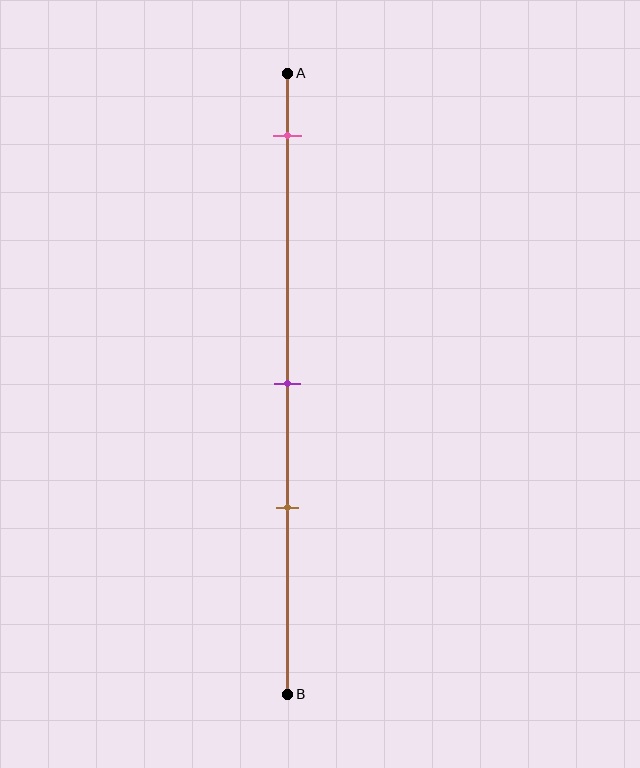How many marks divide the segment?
There are 3 marks dividing the segment.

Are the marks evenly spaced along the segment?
No, the marks are not evenly spaced.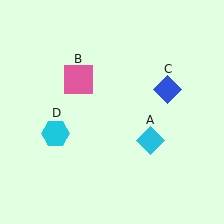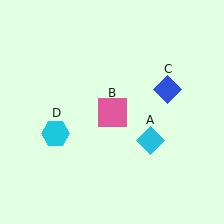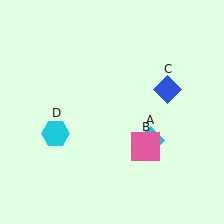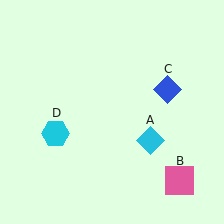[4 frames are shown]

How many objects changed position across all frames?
1 object changed position: pink square (object B).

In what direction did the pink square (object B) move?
The pink square (object B) moved down and to the right.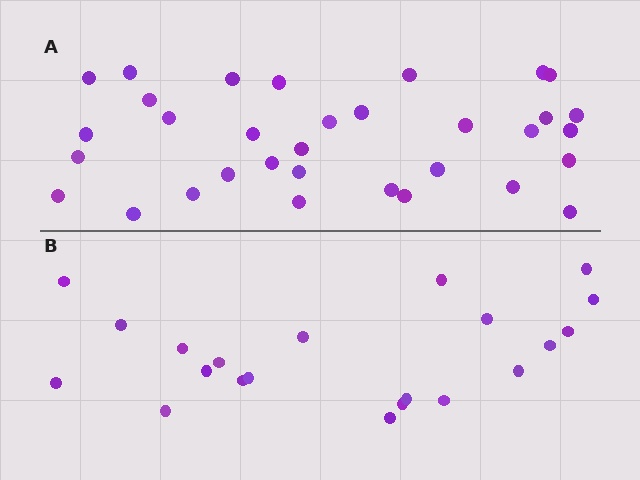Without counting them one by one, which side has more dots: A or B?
Region A (the top region) has more dots.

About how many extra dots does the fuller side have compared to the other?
Region A has roughly 12 or so more dots than region B.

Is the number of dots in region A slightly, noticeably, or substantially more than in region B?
Region A has substantially more. The ratio is roughly 1.6 to 1.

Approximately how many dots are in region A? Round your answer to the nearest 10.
About 30 dots. (The exact count is 33, which rounds to 30.)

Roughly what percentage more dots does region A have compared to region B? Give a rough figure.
About 55% more.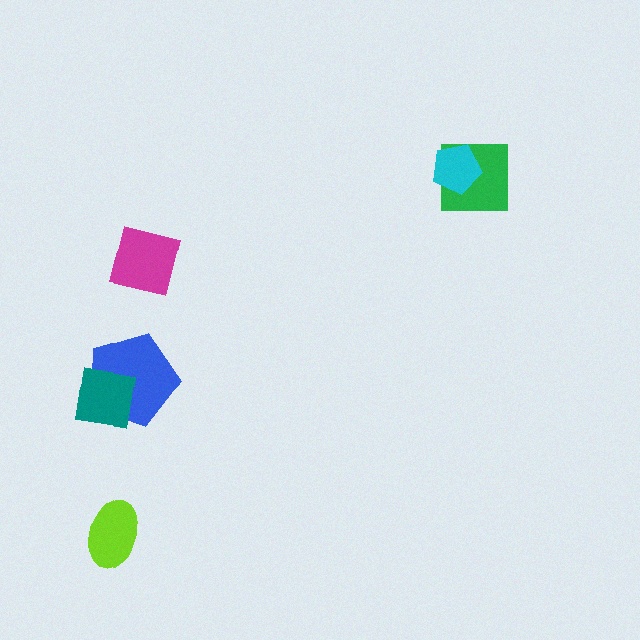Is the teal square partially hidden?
No, no other shape covers it.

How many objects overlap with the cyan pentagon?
1 object overlaps with the cyan pentagon.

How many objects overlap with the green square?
1 object overlaps with the green square.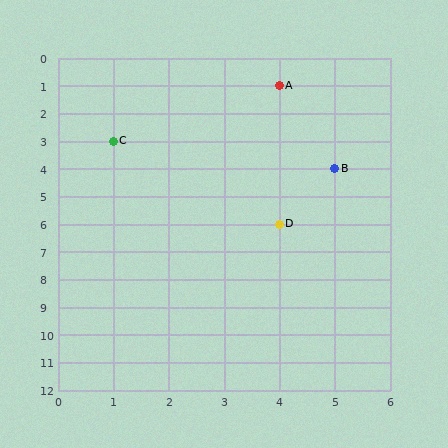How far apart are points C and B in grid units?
Points C and B are 4 columns and 1 row apart (about 4.1 grid units diagonally).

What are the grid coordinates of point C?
Point C is at grid coordinates (1, 3).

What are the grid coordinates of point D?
Point D is at grid coordinates (4, 6).